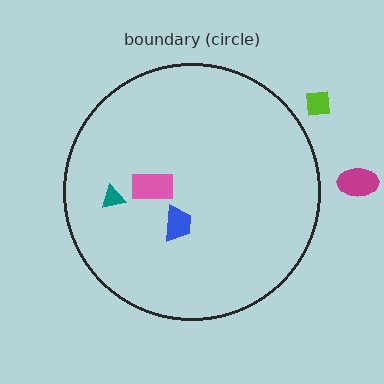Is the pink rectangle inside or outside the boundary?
Inside.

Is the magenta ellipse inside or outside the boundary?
Outside.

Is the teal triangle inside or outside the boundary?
Inside.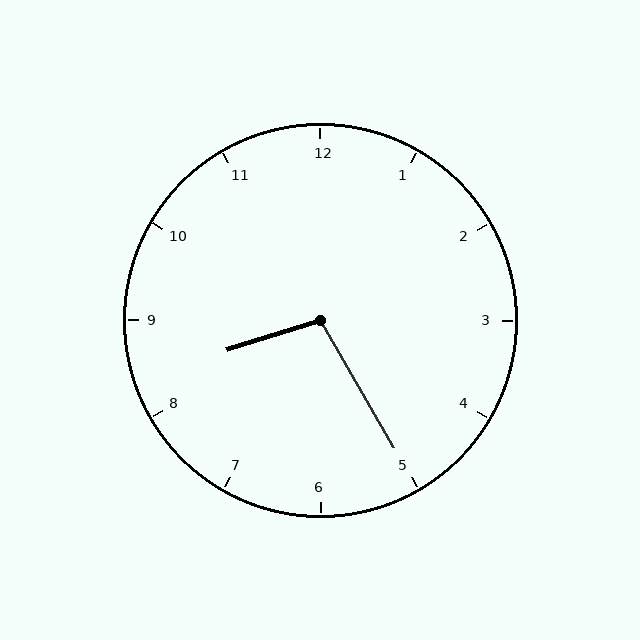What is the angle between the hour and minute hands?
Approximately 102 degrees.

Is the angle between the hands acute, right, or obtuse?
It is obtuse.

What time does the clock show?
8:25.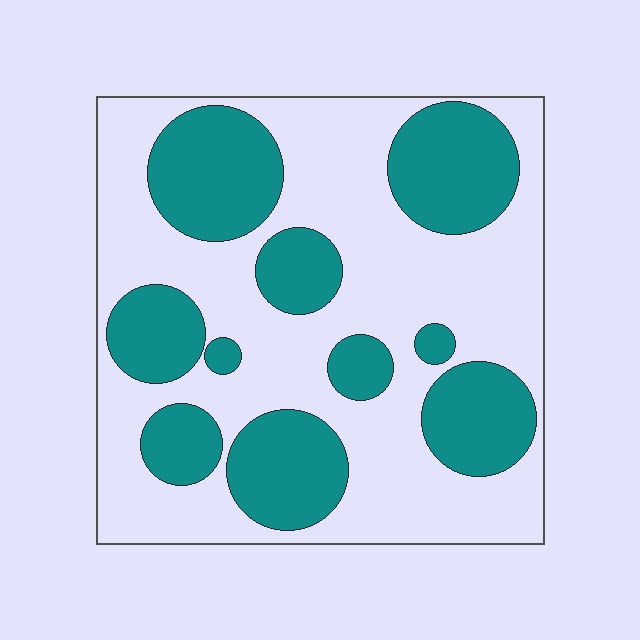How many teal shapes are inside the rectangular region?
10.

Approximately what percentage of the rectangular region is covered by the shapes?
Approximately 40%.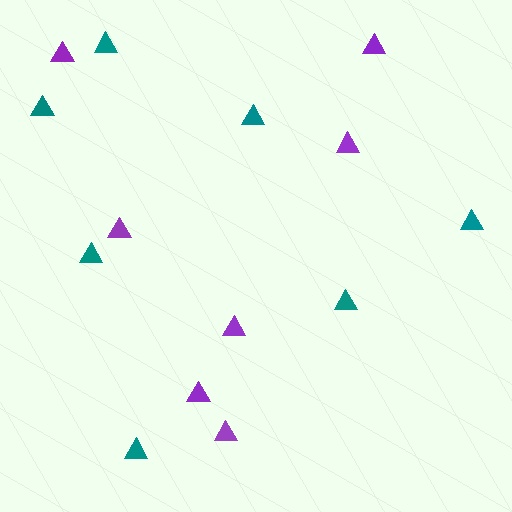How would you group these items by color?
There are 2 groups: one group of purple triangles (7) and one group of teal triangles (7).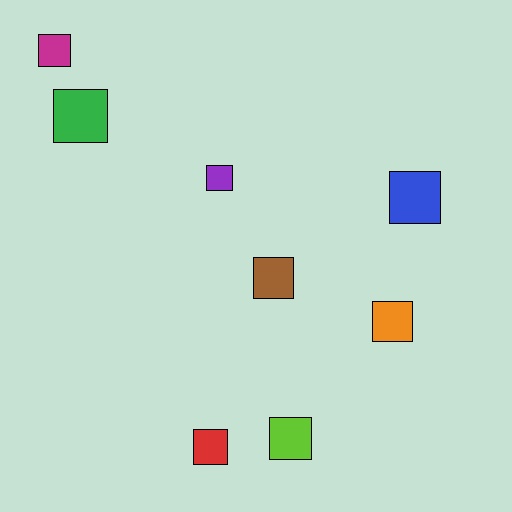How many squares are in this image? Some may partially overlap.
There are 8 squares.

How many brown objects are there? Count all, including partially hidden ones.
There is 1 brown object.